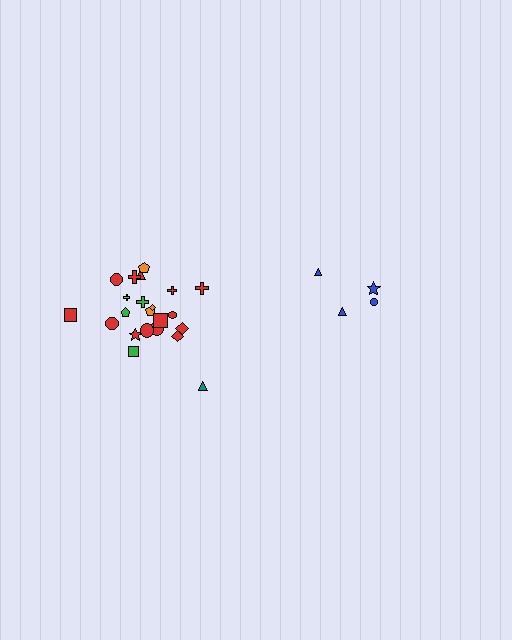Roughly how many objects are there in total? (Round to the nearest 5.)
Roughly 25 objects in total.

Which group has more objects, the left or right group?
The left group.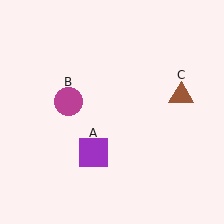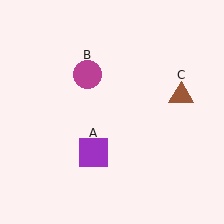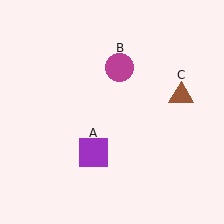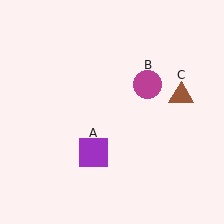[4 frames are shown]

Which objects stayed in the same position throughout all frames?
Purple square (object A) and brown triangle (object C) remained stationary.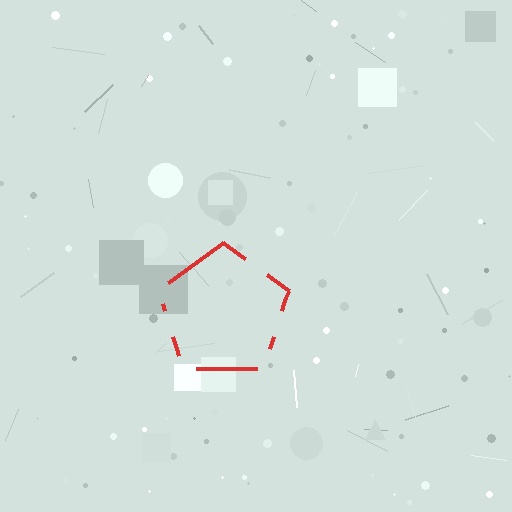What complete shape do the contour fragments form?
The contour fragments form a pentagon.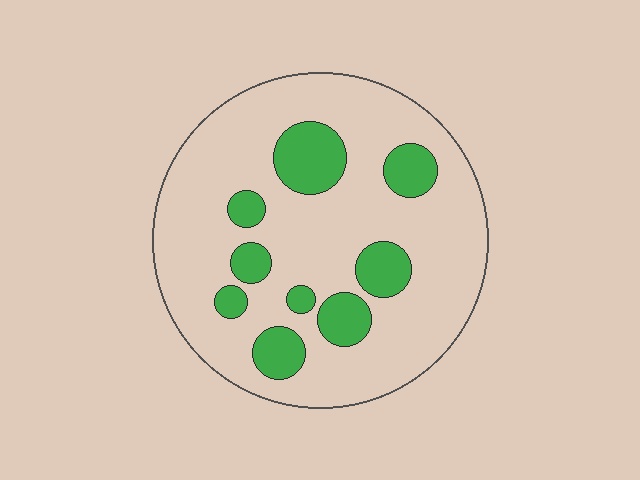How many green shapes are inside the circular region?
9.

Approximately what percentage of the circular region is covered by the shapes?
Approximately 20%.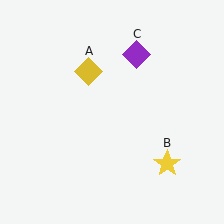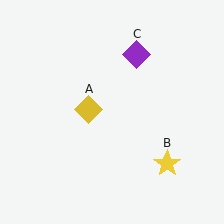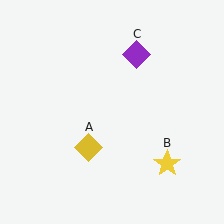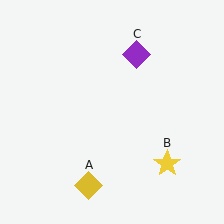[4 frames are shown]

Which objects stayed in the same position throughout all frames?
Yellow star (object B) and purple diamond (object C) remained stationary.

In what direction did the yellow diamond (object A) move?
The yellow diamond (object A) moved down.